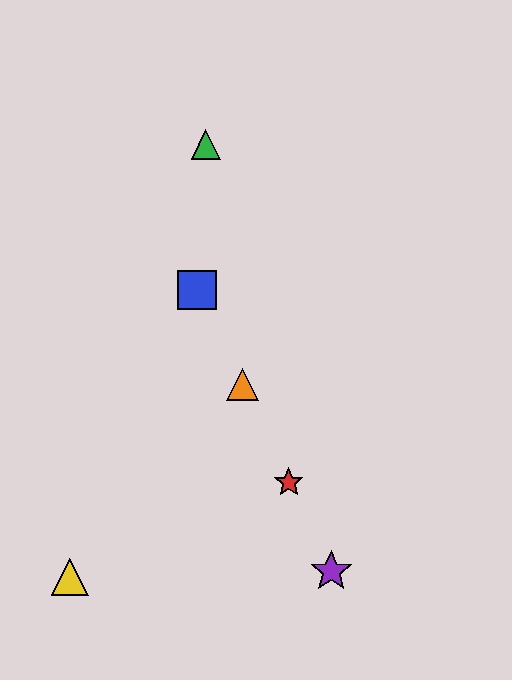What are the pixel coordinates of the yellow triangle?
The yellow triangle is at (70, 577).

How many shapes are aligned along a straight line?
4 shapes (the red star, the blue square, the purple star, the orange triangle) are aligned along a straight line.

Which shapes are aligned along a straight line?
The red star, the blue square, the purple star, the orange triangle are aligned along a straight line.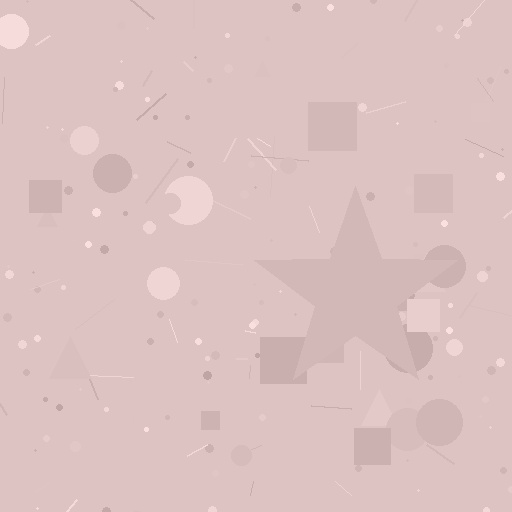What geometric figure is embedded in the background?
A star is embedded in the background.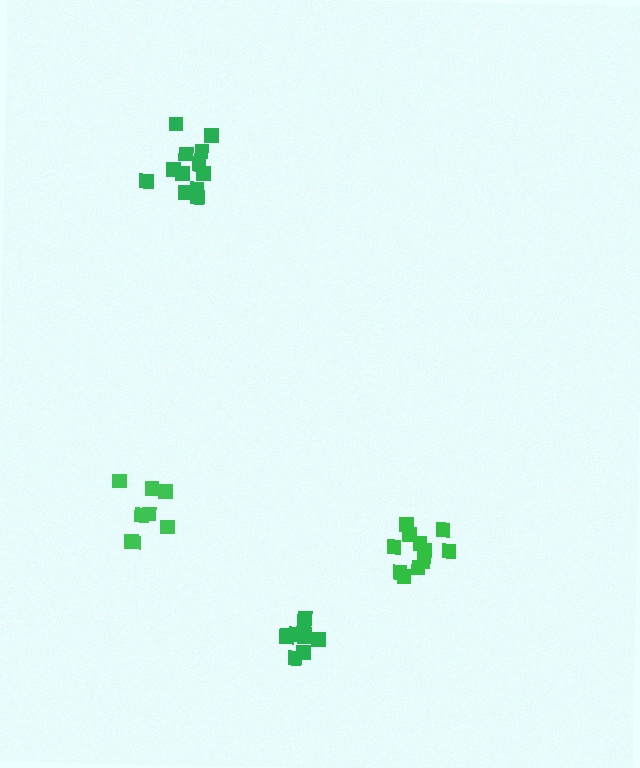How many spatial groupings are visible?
There are 4 spatial groupings.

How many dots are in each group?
Group 1: 12 dots, Group 2: 11 dots, Group 3: 8 dots, Group 4: 10 dots (41 total).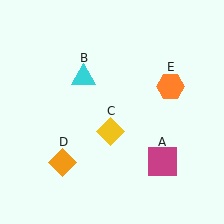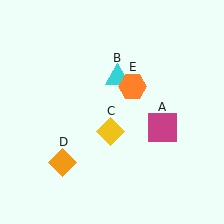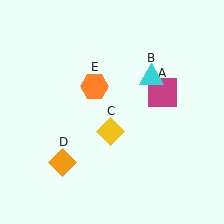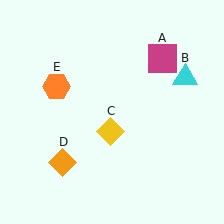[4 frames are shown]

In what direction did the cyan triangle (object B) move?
The cyan triangle (object B) moved right.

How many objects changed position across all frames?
3 objects changed position: magenta square (object A), cyan triangle (object B), orange hexagon (object E).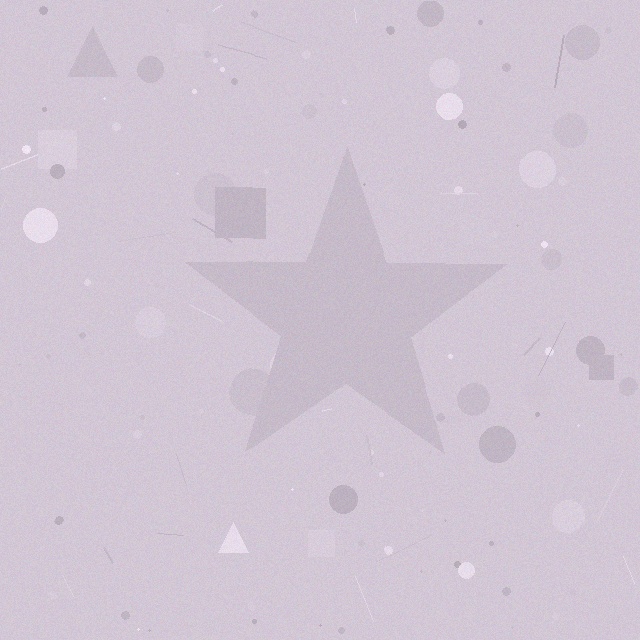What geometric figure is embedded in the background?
A star is embedded in the background.